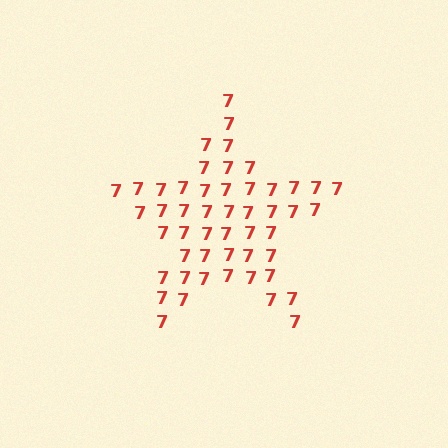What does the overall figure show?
The overall figure shows a star.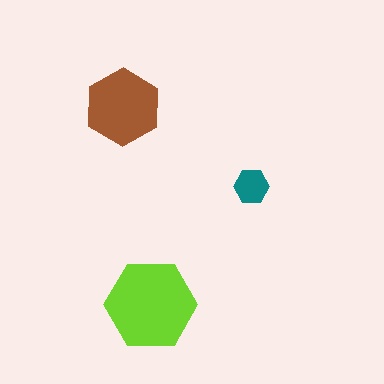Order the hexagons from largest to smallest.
the lime one, the brown one, the teal one.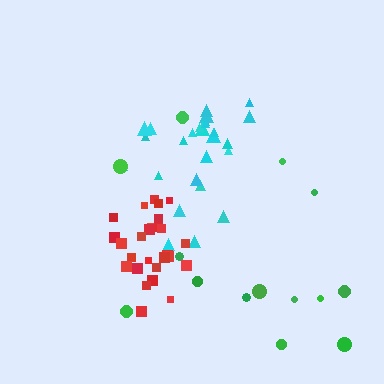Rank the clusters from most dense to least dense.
red, cyan, green.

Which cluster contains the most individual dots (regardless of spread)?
Red (27).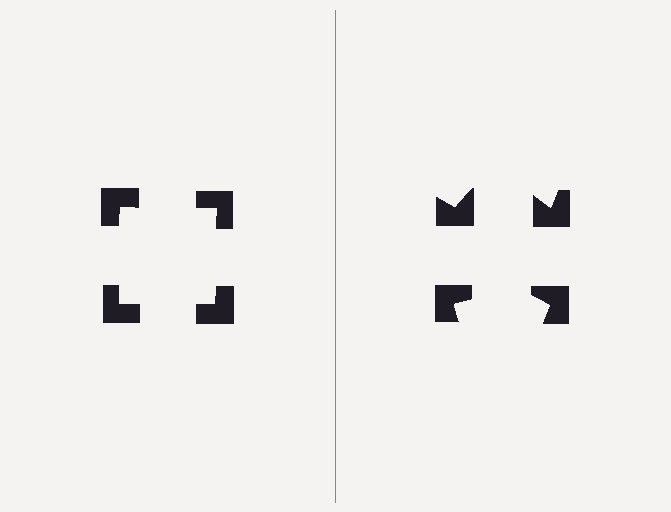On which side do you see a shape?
An illusory square appears on the left side. On the right side the wedge cuts are rotated, so no coherent shape forms.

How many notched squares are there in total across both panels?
8 — 4 on each side.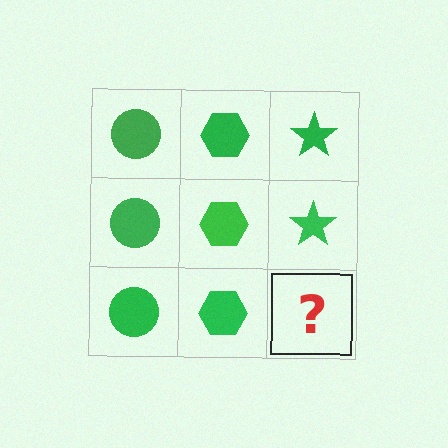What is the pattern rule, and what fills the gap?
The rule is that each column has a consistent shape. The gap should be filled with a green star.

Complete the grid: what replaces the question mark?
The question mark should be replaced with a green star.